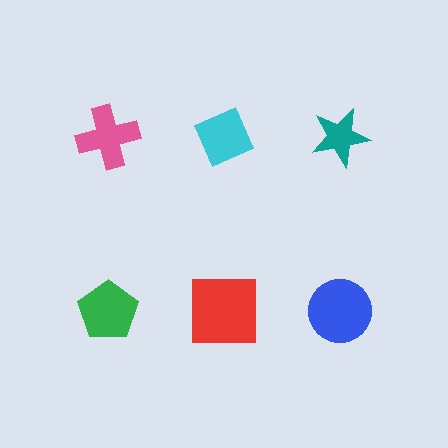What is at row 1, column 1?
A pink cross.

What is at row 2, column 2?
A red square.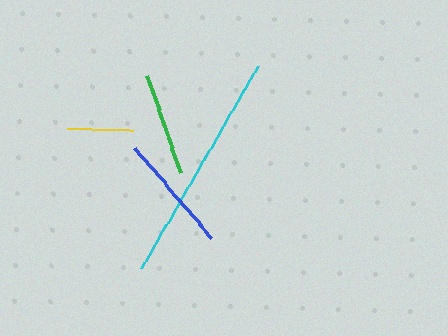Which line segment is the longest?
The cyan line is the longest at approximately 233 pixels.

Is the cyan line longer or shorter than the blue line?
The cyan line is longer than the blue line.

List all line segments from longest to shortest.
From longest to shortest: cyan, blue, green, yellow.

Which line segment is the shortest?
The yellow line is the shortest at approximately 67 pixels.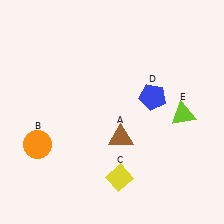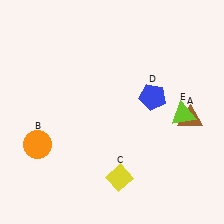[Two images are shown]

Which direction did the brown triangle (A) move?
The brown triangle (A) moved right.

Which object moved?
The brown triangle (A) moved right.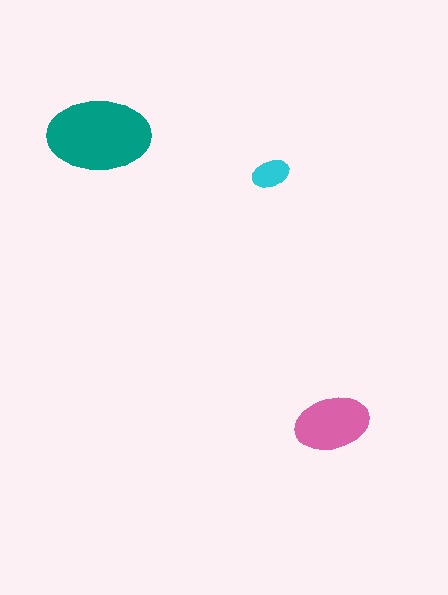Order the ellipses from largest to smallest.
the teal one, the pink one, the cyan one.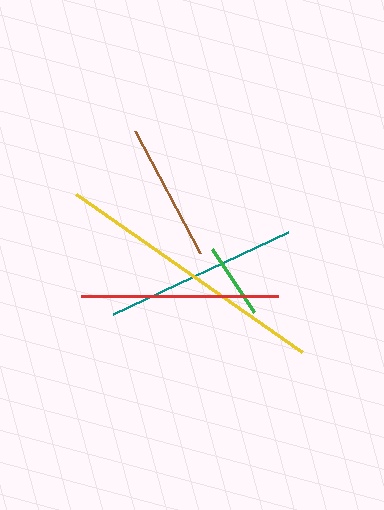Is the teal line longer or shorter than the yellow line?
The yellow line is longer than the teal line.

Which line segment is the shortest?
The green line is the shortest at approximately 76 pixels.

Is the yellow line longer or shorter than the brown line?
The yellow line is longer than the brown line.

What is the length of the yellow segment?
The yellow segment is approximately 276 pixels long.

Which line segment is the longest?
The yellow line is the longest at approximately 276 pixels.